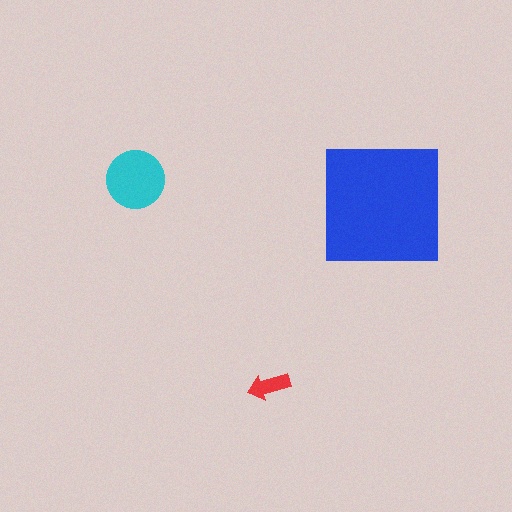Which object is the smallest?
The red arrow.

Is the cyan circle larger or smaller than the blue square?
Smaller.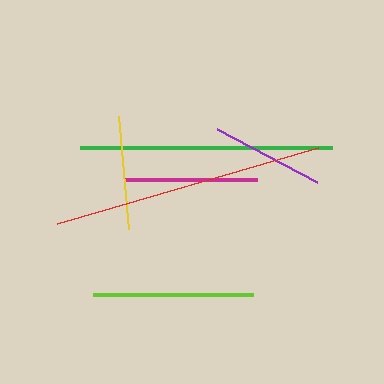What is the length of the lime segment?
The lime segment is approximately 160 pixels long.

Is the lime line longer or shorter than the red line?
The red line is longer than the lime line.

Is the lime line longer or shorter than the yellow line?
The lime line is longer than the yellow line.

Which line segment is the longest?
The red line is the longest at approximately 272 pixels.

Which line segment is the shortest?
The purple line is the shortest at approximately 113 pixels.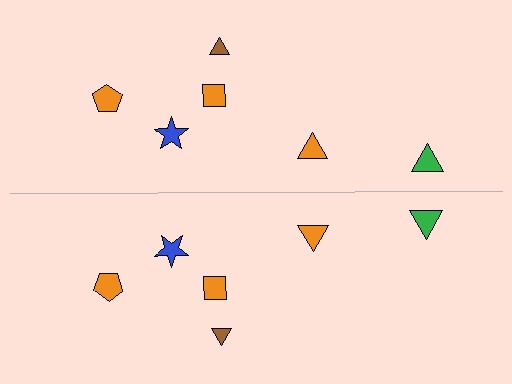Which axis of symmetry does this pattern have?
The pattern has a horizontal axis of symmetry running through the center of the image.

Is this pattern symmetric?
Yes, this pattern has bilateral (reflection) symmetry.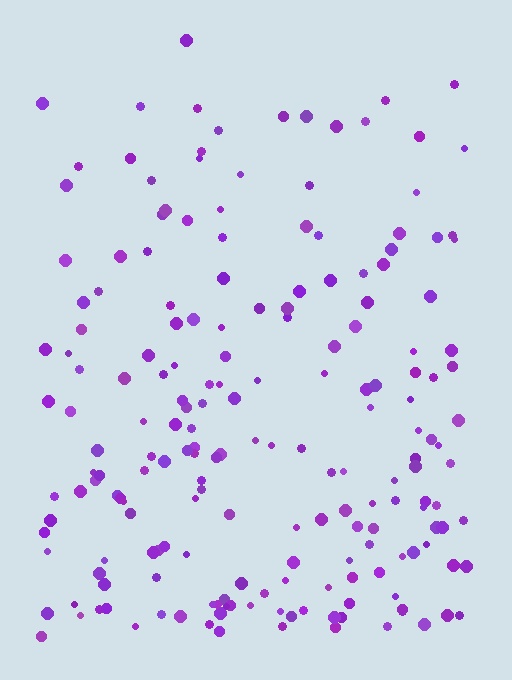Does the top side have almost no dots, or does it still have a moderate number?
Still a moderate number, just noticeably fewer than the bottom.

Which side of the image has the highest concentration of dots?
The bottom.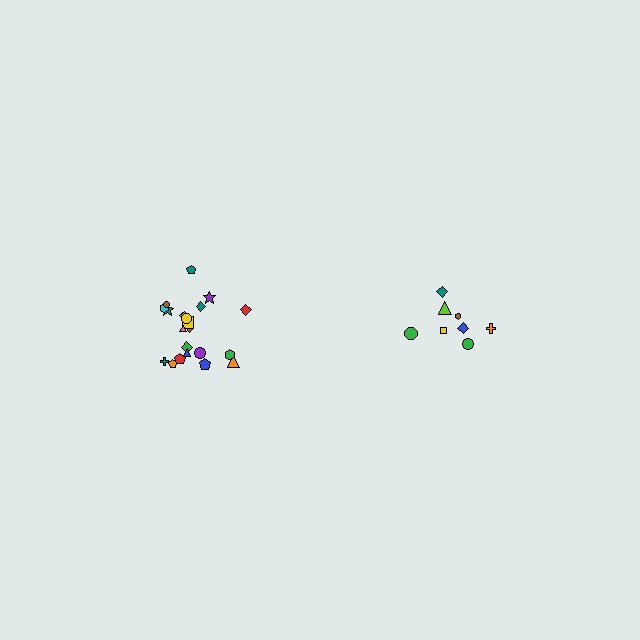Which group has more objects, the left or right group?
The left group.